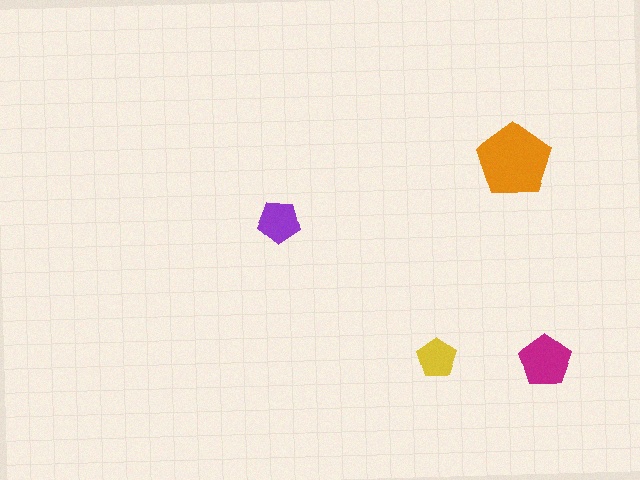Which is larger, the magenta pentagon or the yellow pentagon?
The magenta one.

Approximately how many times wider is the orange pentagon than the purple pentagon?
About 1.5 times wider.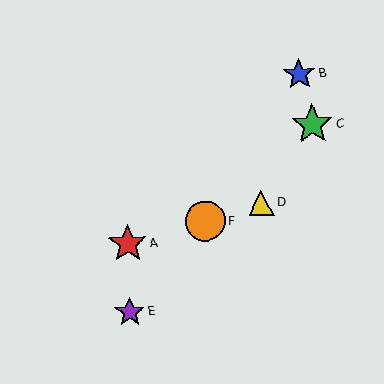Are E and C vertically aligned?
No, E is at x≈130 and C is at x≈312.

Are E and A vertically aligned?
Yes, both are at x≈130.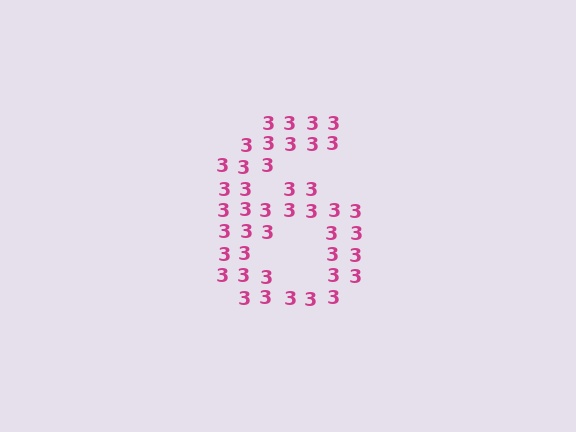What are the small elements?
The small elements are digit 3's.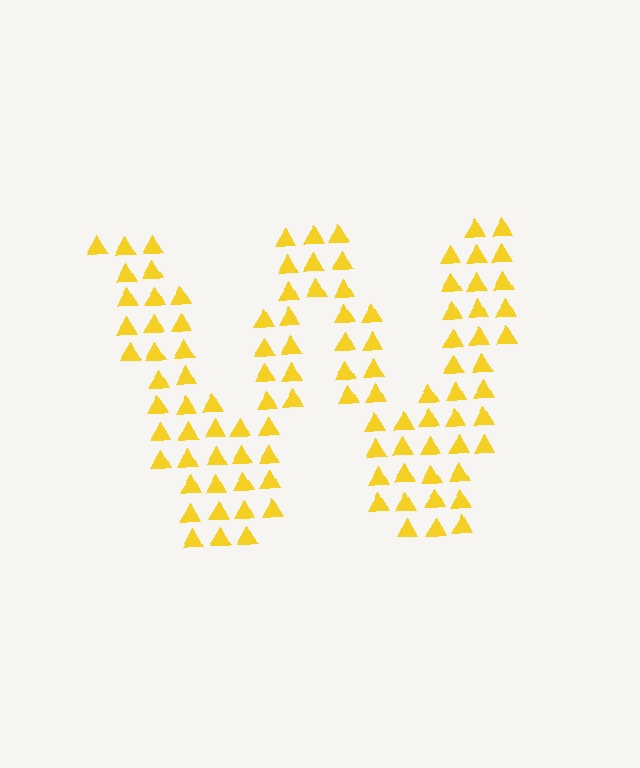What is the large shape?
The large shape is the letter W.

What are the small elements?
The small elements are triangles.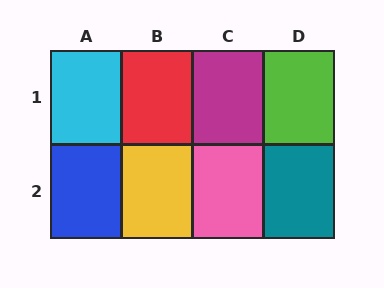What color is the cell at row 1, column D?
Lime.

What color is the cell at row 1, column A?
Cyan.